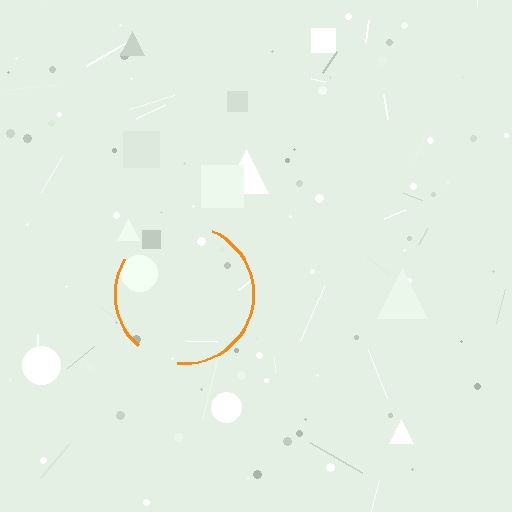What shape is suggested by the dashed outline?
The dashed outline suggests a circle.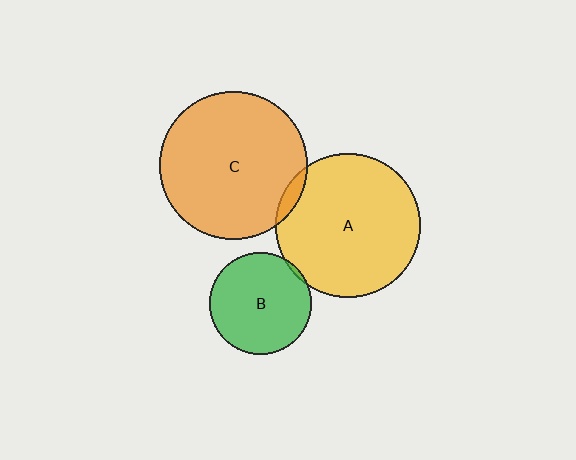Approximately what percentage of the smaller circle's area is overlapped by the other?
Approximately 5%.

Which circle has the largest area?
Circle C (orange).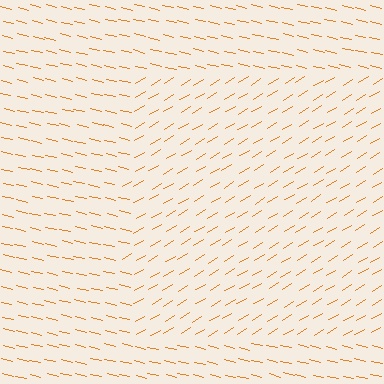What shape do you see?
I see a rectangle.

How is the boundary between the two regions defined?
The boundary is defined purely by a change in line orientation (approximately 45 degrees difference). All lines are the same color and thickness.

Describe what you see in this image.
The image is filled with small orange line segments. A rectangle region in the image has lines oriented differently from the surrounding lines, creating a visible texture boundary.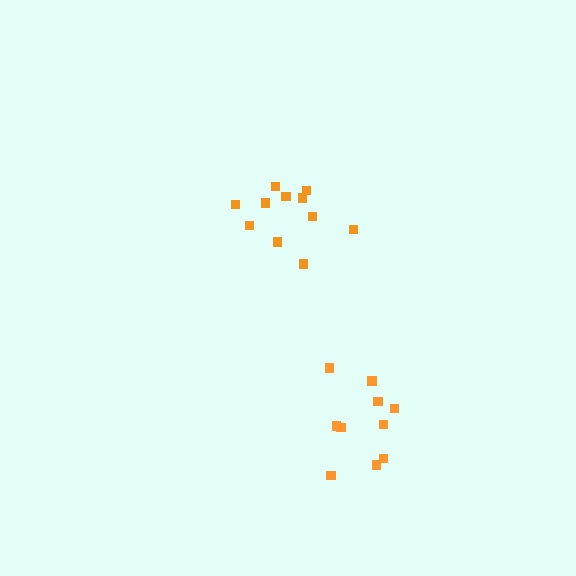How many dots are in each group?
Group 1: 10 dots, Group 2: 11 dots (21 total).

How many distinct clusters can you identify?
There are 2 distinct clusters.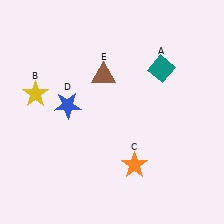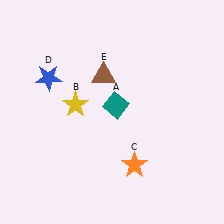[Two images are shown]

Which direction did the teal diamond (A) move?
The teal diamond (A) moved left.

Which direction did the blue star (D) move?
The blue star (D) moved up.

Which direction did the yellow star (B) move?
The yellow star (B) moved right.